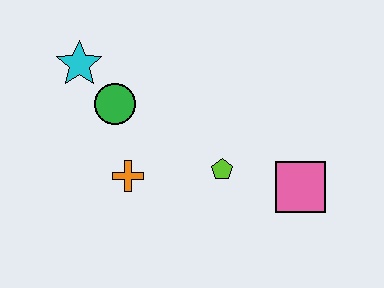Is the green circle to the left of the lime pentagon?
Yes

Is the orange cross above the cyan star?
No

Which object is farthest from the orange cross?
The pink square is farthest from the orange cross.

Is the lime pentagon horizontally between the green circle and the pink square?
Yes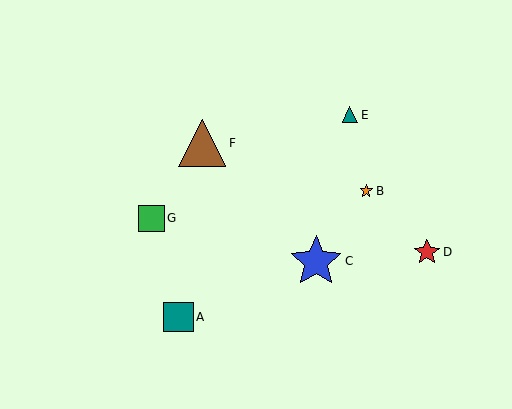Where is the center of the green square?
The center of the green square is at (151, 218).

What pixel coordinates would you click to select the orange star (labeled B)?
Click at (366, 191) to select the orange star B.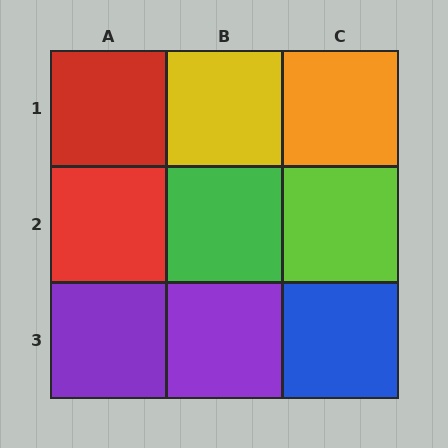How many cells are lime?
1 cell is lime.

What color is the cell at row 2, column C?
Lime.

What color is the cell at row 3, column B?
Purple.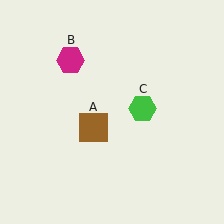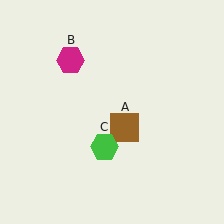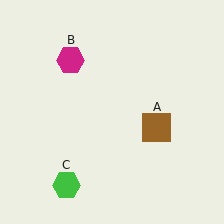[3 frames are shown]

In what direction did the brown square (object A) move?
The brown square (object A) moved right.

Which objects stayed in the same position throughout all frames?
Magenta hexagon (object B) remained stationary.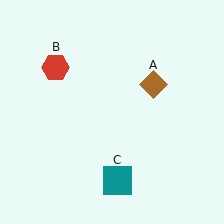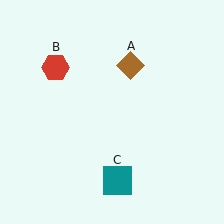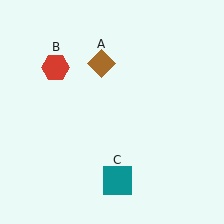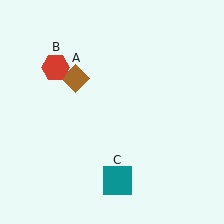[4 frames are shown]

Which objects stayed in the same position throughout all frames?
Red hexagon (object B) and teal square (object C) remained stationary.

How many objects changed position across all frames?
1 object changed position: brown diamond (object A).